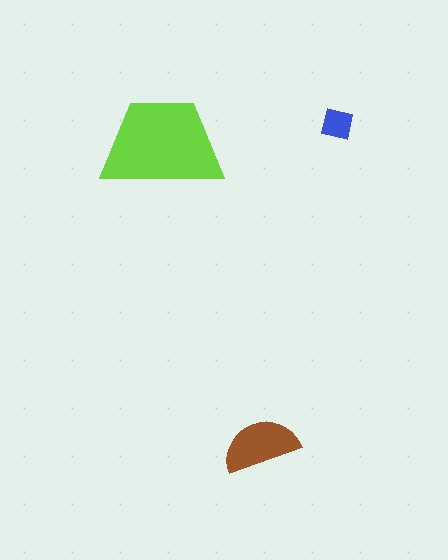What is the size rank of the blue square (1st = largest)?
3rd.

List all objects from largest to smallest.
The lime trapezoid, the brown semicircle, the blue square.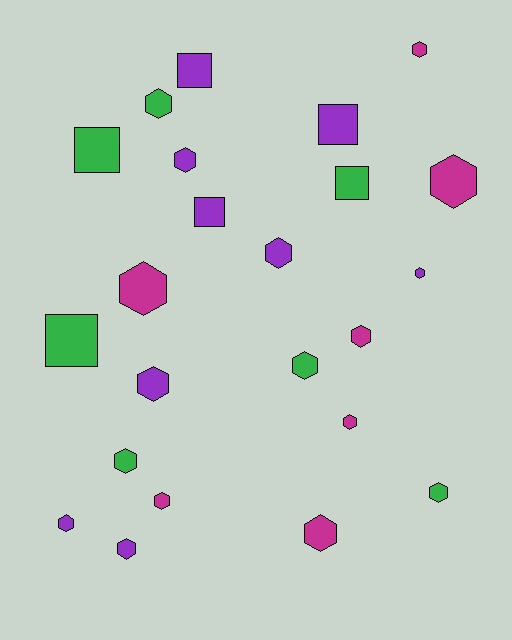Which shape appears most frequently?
Hexagon, with 17 objects.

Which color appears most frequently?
Purple, with 9 objects.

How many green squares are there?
There are 3 green squares.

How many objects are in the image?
There are 23 objects.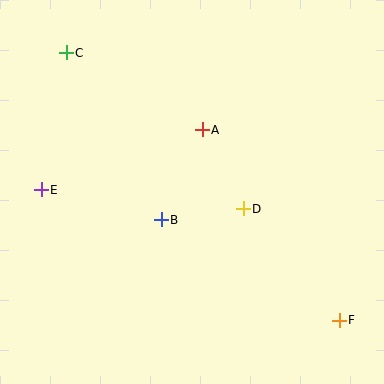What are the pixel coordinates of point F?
Point F is at (339, 320).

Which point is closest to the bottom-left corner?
Point E is closest to the bottom-left corner.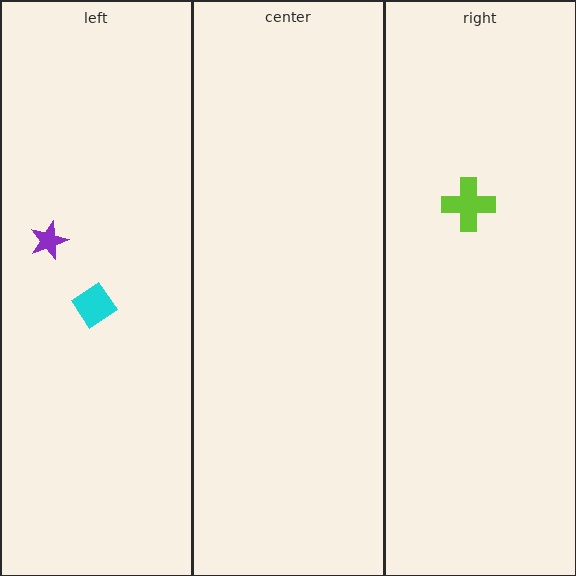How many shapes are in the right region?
1.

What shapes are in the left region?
The cyan diamond, the purple star.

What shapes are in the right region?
The lime cross.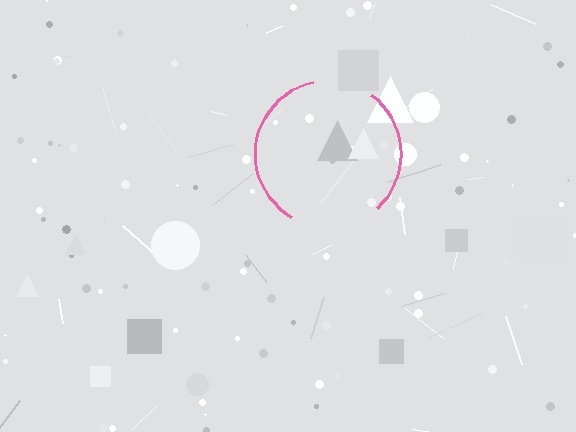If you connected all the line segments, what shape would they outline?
They would outline a circle.